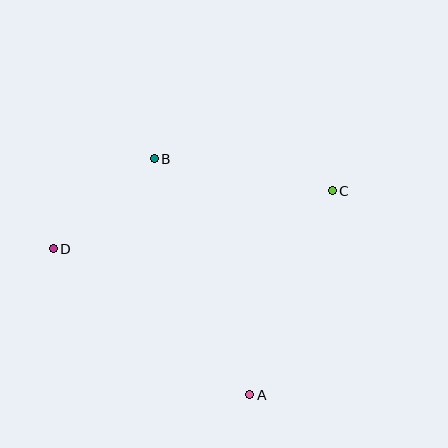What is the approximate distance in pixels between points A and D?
The distance between A and D is approximately 245 pixels.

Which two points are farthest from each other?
Points C and D are farthest from each other.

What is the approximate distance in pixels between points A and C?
The distance between A and C is approximately 220 pixels.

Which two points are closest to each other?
Points B and D are closest to each other.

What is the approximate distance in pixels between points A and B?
The distance between A and B is approximately 254 pixels.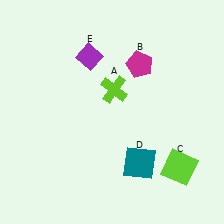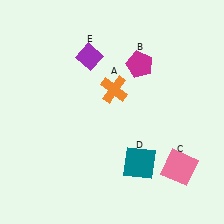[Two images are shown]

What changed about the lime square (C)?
In Image 1, C is lime. In Image 2, it changed to pink.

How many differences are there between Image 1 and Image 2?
There are 2 differences between the two images.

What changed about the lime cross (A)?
In Image 1, A is lime. In Image 2, it changed to orange.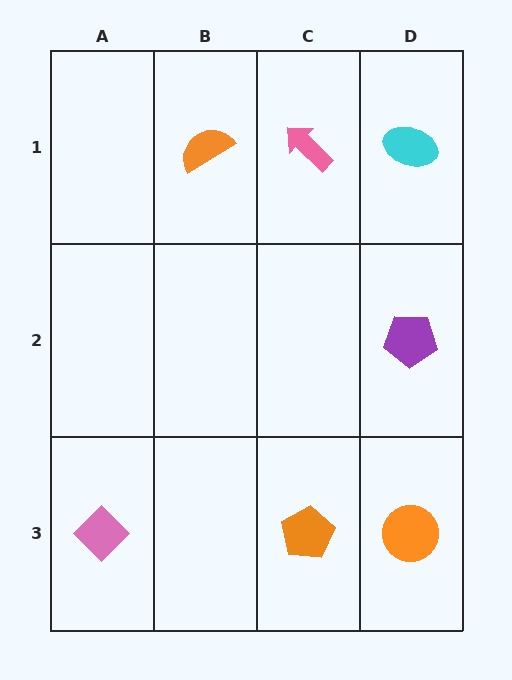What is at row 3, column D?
An orange circle.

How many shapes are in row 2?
1 shape.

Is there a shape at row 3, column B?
No, that cell is empty.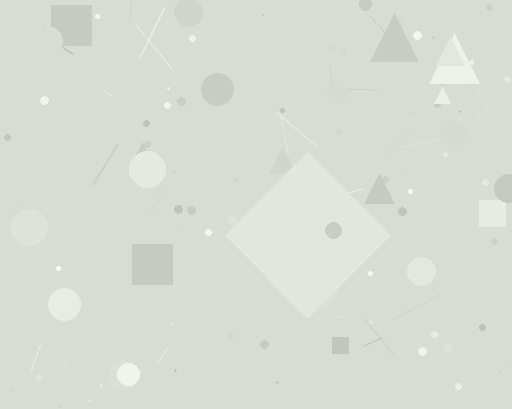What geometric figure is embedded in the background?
A diamond is embedded in the background.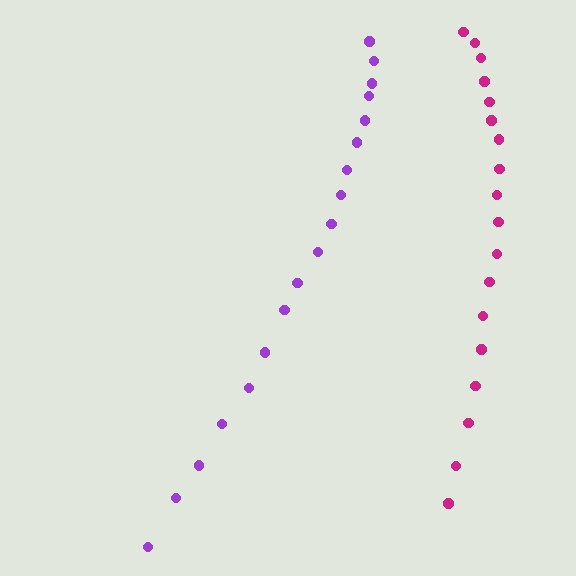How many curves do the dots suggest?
There are 2 distinct paths.